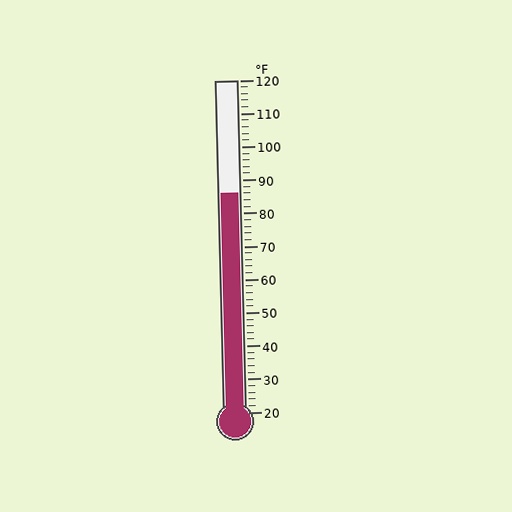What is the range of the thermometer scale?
The thermometer scale ranges from 20°F to 120°F.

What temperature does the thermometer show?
The thermometer shows approximately 86°F.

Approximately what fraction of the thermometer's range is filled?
The thermometer is filled to approximately 65% of its range.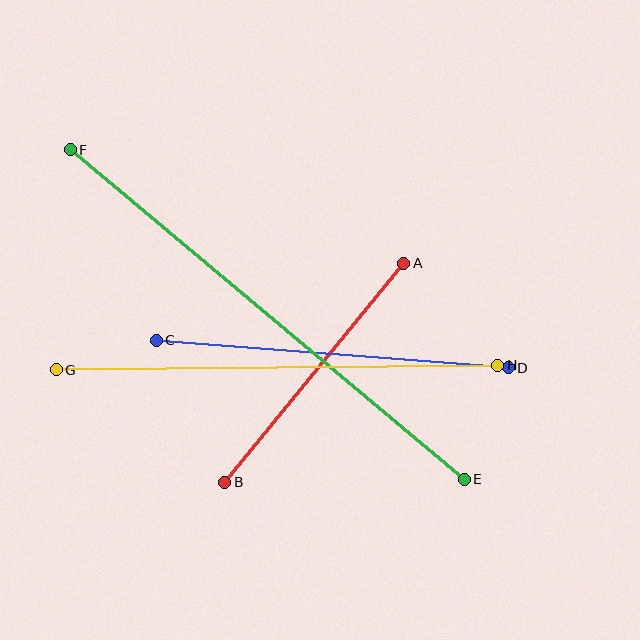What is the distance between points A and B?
The distance is approximately 283 pixels.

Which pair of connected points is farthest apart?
Points E and F are farthest apart.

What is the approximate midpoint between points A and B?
The midpoint is at approximately (314, 373) pixels.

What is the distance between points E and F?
The distance is approximately 514 pixels.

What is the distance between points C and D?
The distance is approximately 353 pixels.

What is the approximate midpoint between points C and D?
The midpoint is at approximately (332, 354) pixels.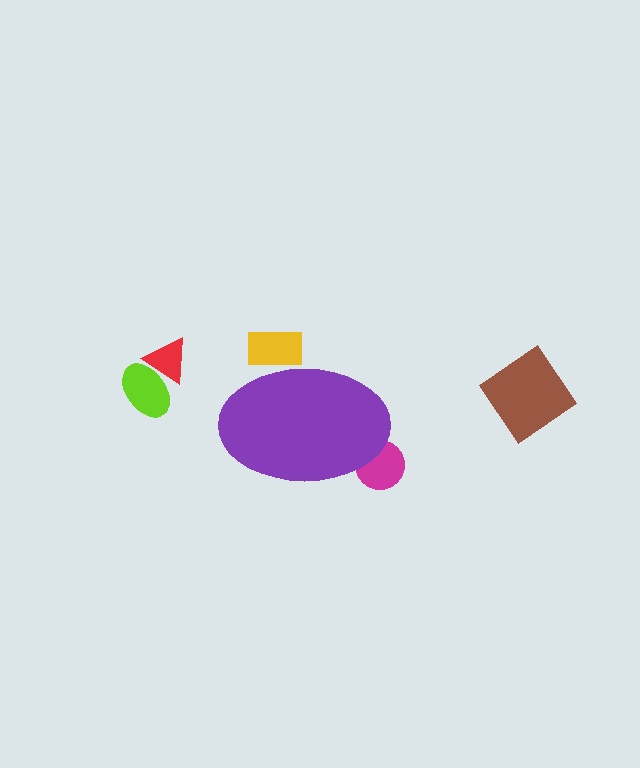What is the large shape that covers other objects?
A purple ellipse.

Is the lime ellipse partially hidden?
No, the lime ellipse is fully visible.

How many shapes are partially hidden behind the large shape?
2 shapes are partially hidden.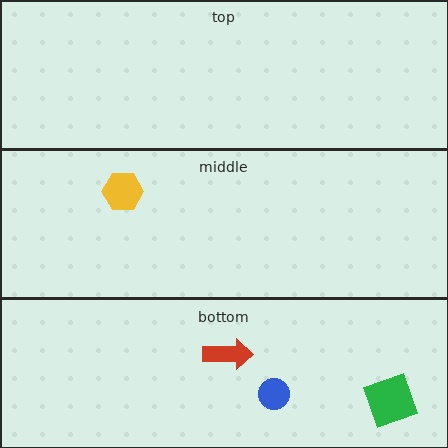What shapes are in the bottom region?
The red arrow, the blue circle, the green square.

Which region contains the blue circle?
The bottom region.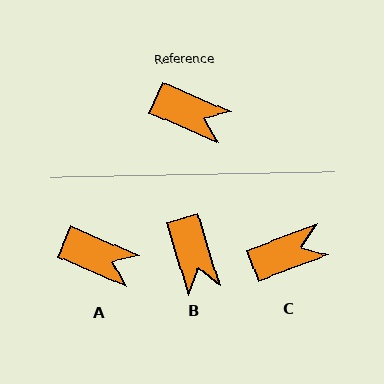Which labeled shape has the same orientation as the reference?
A.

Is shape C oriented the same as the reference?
No, it is off by about 43 degrees.